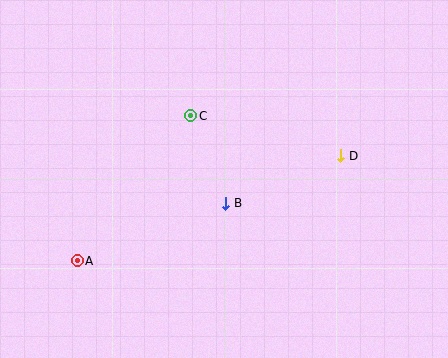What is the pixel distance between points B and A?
The distance between B and A is 159 pixels.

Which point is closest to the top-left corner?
Point C is closest to the top-left corner.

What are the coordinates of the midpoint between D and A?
The midpoint between D and A is at (209, 208).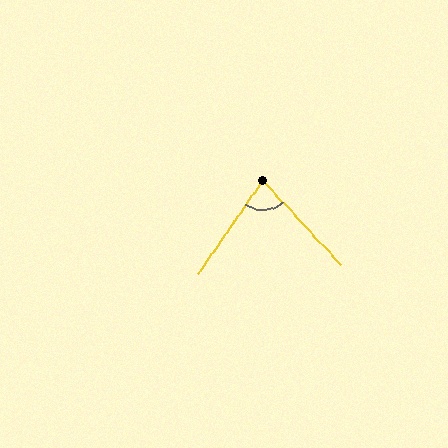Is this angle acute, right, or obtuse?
It is acute.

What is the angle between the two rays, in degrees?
Approximately 77 degrees.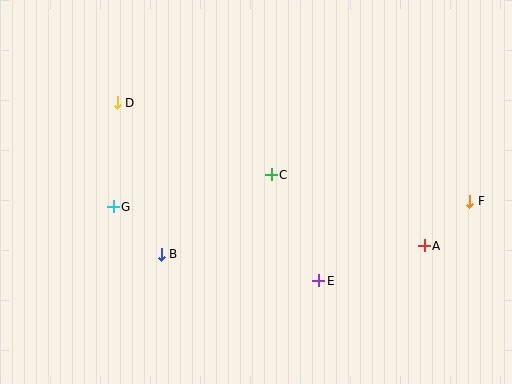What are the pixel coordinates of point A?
Point A is at (424, 246).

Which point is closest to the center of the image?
Point C at (271, 175) is closest to the center.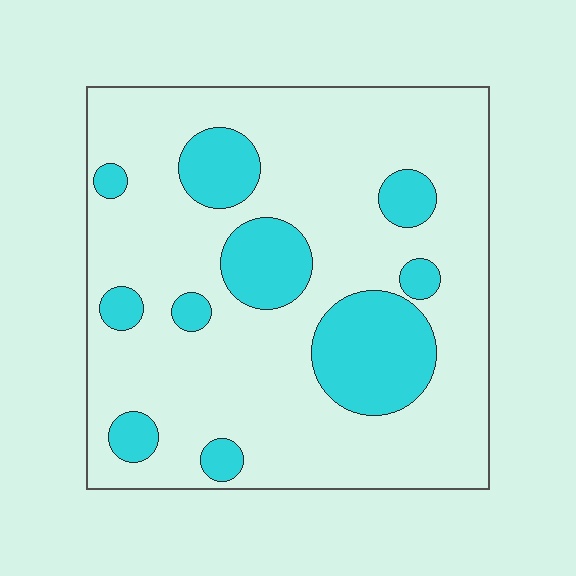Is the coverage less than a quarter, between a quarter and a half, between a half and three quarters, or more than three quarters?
Less than a quarter.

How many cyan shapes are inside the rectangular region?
10.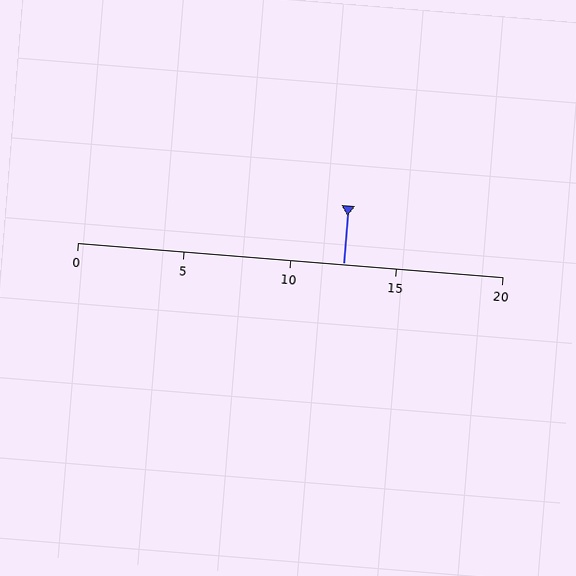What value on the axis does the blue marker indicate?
The marker indicates approximately 12.5.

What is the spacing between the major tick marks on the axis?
The major ticks are spaced 5 apart.